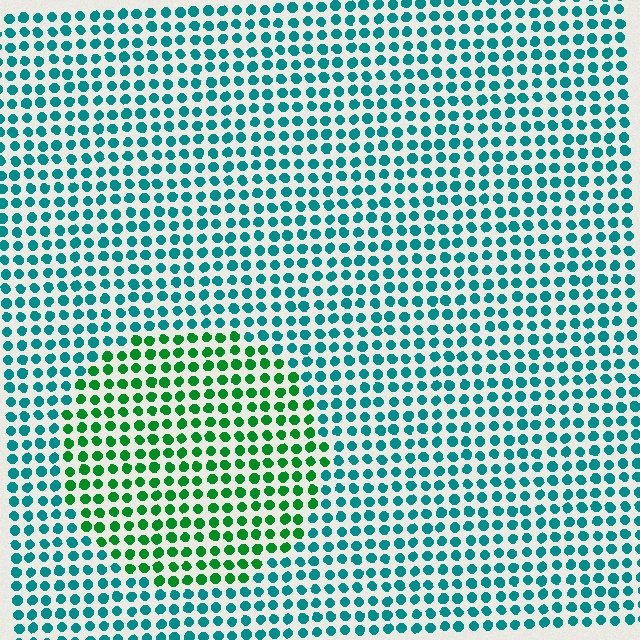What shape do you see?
I see a circle.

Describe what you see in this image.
The image is filled with small teal elements in a uniform arrangement. A circle-shaped region is visible where the elements are tinted to a slightly different hue, forming a subtle color boundary.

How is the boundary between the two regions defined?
The boundary is defined purely by a slight shift in hue (about 45 degrees). Spacing, size, and orientation are identical on both sides.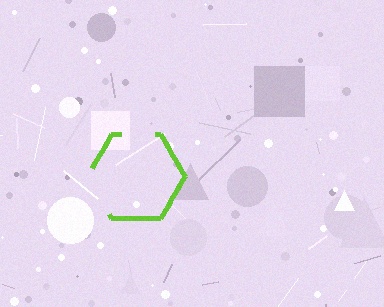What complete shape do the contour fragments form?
The contour fragments form a hexagon.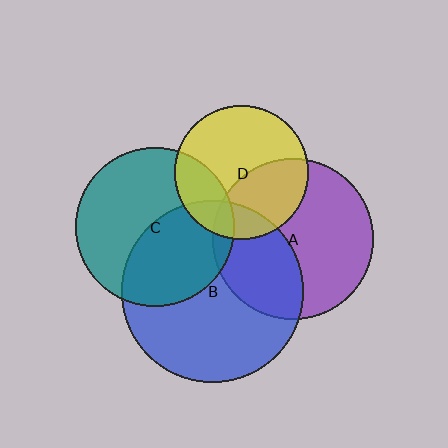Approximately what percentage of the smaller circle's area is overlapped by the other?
Approximately 25%.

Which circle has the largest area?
Circle B (blue).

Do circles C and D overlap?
Yes.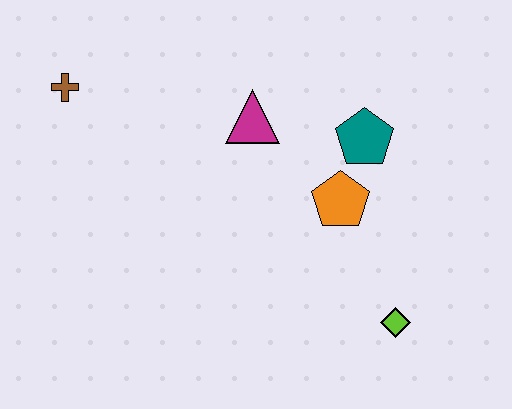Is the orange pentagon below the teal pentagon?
Yes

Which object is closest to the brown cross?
The magenta triangle is closest to the brown cross.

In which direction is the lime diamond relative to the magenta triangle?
The lime diamond is below the magenta triangle.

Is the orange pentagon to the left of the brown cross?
No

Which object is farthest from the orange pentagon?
The brown cross is farthest from the orange pentagon.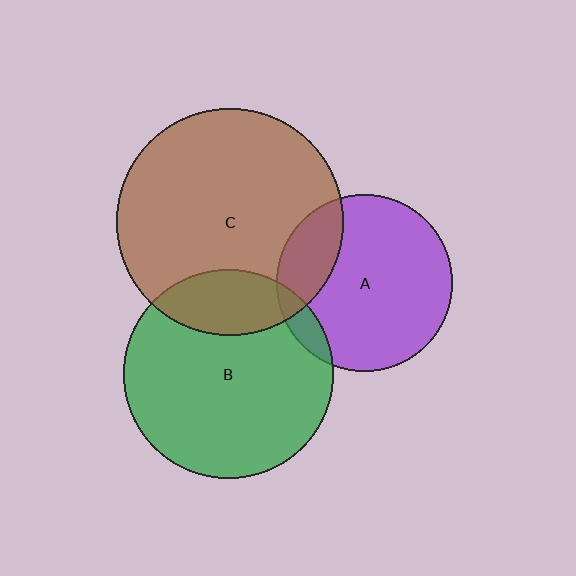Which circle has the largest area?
Circle C (brown).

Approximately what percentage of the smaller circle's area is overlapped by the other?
Approximately 10%.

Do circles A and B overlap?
Yes.